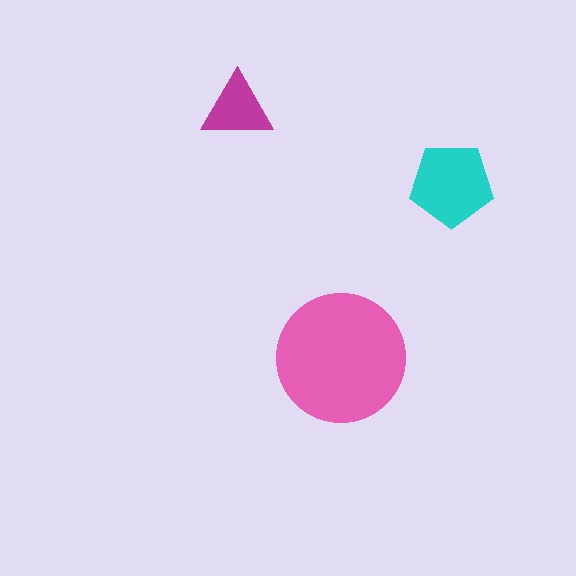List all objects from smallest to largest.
The magenta triangle, the cyan pentagon, the pink circle.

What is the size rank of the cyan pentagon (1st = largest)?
2nd.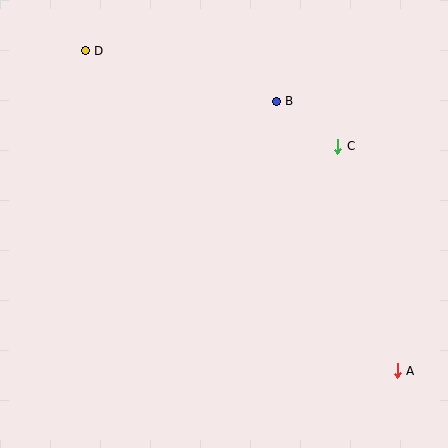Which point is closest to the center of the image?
Point B at (276, 101) is closest to the center.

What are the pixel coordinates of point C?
Point C is at (338, 146).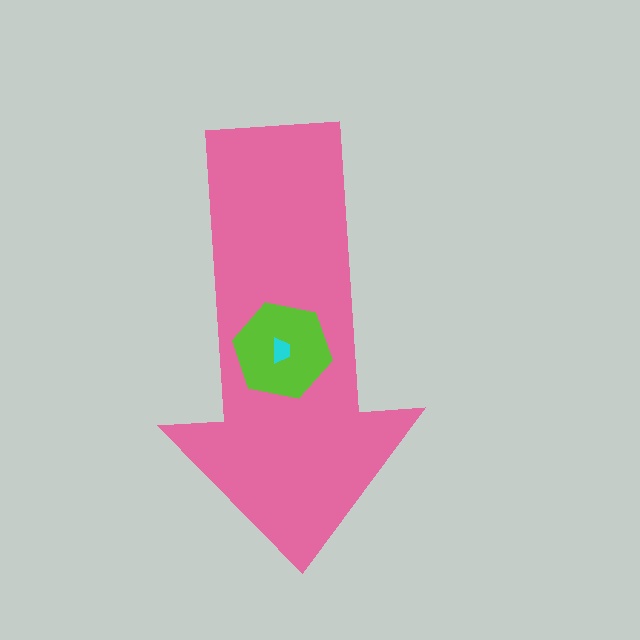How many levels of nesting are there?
3.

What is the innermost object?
The cyan trapezoid.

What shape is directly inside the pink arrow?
The lime hexagon.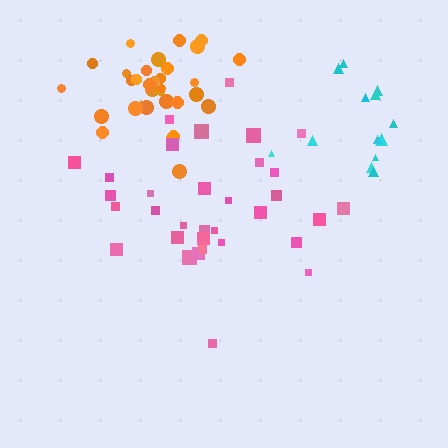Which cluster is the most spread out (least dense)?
Pink.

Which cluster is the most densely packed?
Orange.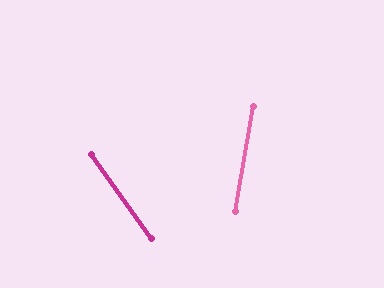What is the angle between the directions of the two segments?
Approximately 45 degrees.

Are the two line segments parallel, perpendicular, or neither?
Neither parallel nor perpendicular — they differ by about 45°.